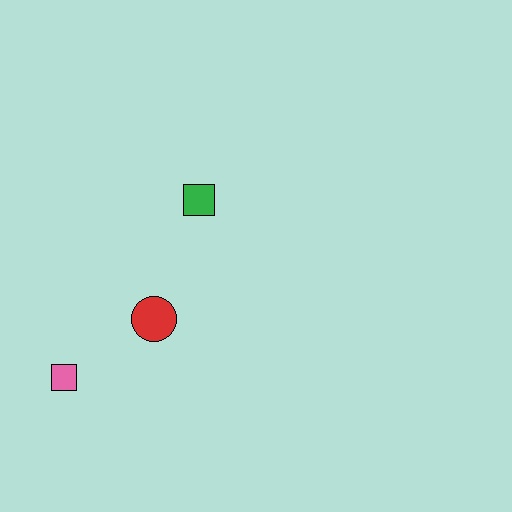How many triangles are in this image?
There are no triangles.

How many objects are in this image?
There are 3 objects.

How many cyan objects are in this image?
There are no cyan objects.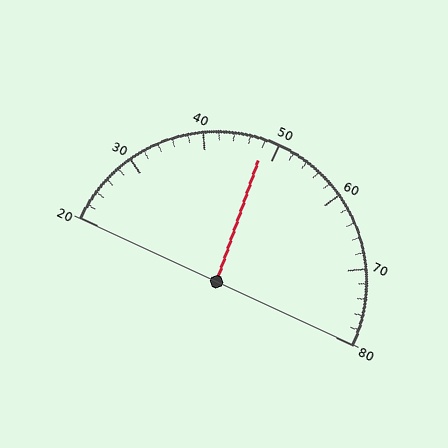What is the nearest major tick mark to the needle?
The nearest major tick mark is 50.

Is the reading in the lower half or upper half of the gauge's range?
The reading is in the lower half of the range (20 to 80).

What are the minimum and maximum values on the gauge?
The gauge ranges from 20 to 80.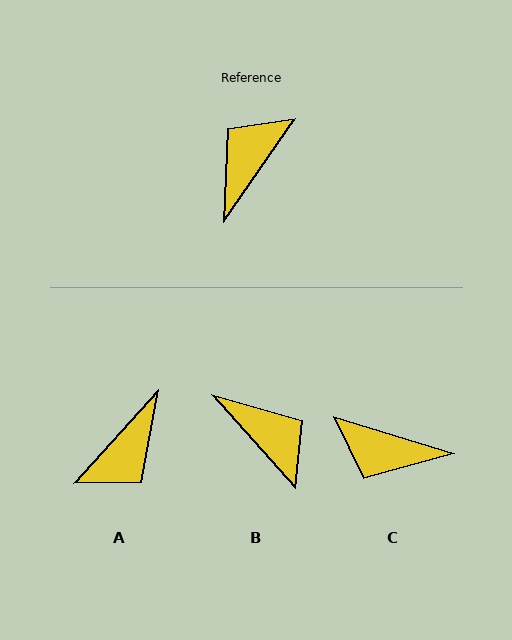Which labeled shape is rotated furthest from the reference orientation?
A, about 173 degrees away.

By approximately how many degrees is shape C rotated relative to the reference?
Approximately 108 degrees counter-clockwise.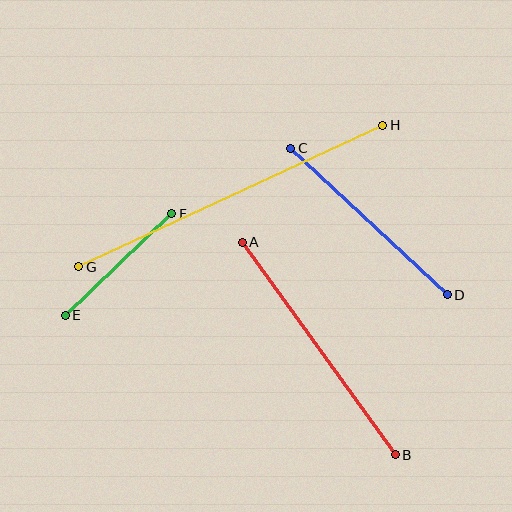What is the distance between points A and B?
The distance is approximately 262 pixels.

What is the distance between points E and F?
The distance is approximately 147 pixels.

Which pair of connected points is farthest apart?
Points G and H are farthest apart.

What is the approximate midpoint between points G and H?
The midpoint is at approximately (231, 196) pixels.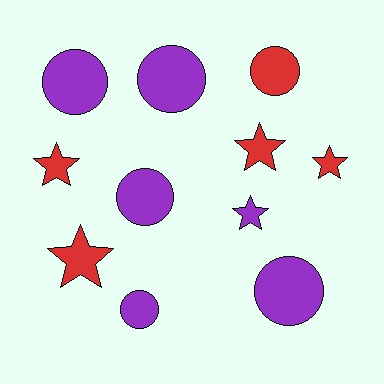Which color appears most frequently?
Purple, with 6 objects.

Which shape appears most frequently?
Circle, with 6 objects.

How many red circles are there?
There is 1 red circle.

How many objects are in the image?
There are 11 objects.